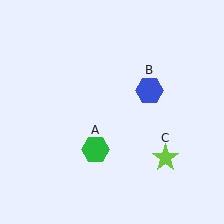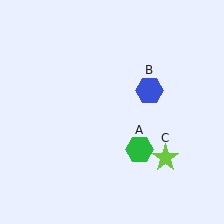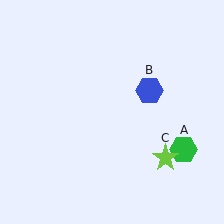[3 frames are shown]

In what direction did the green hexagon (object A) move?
The green hexagon (object A) moved right.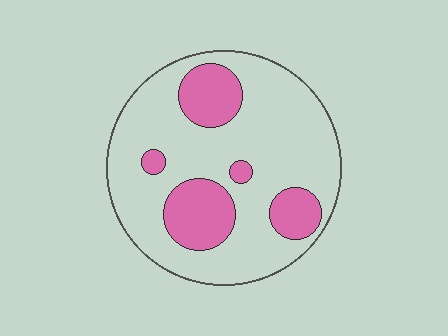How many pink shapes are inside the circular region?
5.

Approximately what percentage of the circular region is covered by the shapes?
Approximately 25%.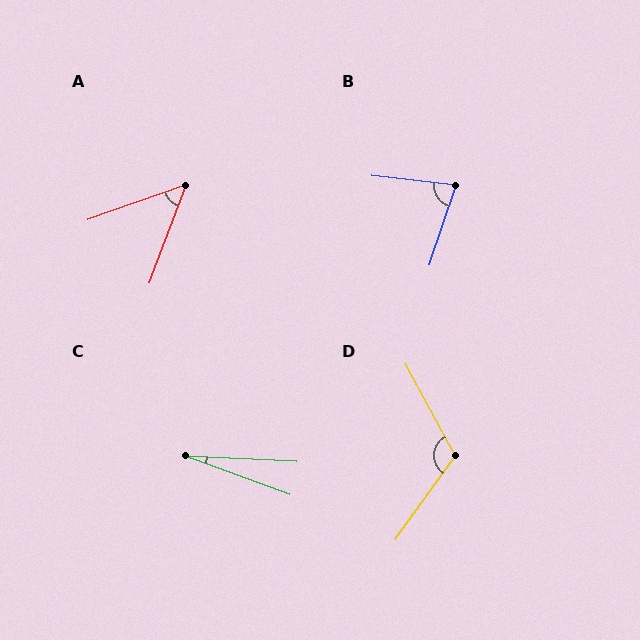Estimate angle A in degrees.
Approximately 50 degrees.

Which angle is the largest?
D, at approximately 116 degrees.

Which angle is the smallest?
C, at approximately 17 degrees.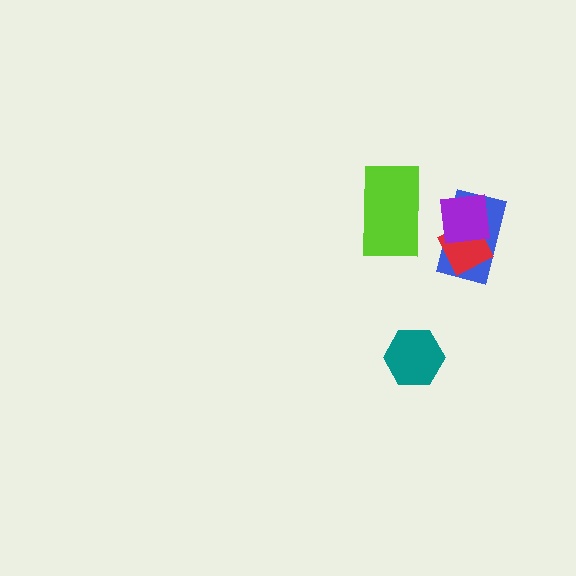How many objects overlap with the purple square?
2 objects overlap with the purple square.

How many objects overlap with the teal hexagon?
0 objects overlap with the teal hexagon.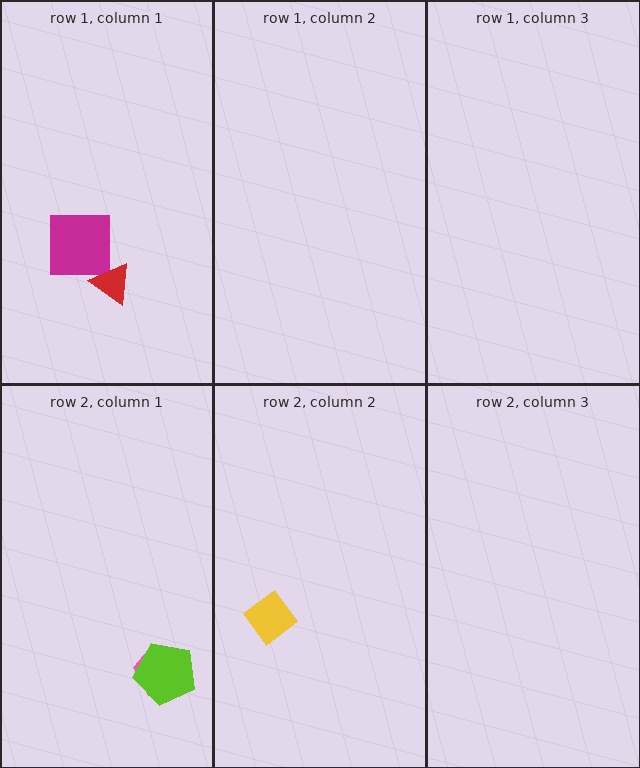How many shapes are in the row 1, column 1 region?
2.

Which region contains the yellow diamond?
The row 2, column 2 region.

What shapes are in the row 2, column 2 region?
The yellow diamond.